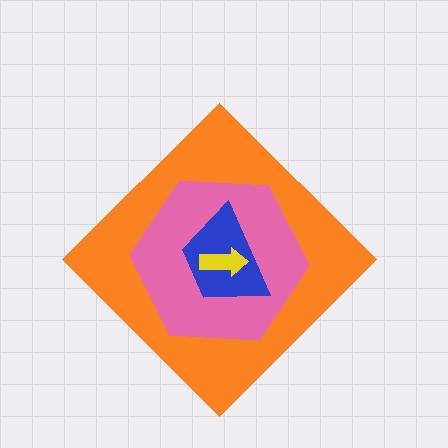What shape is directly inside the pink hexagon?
The blue trapezoid.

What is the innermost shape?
The yellow arrow.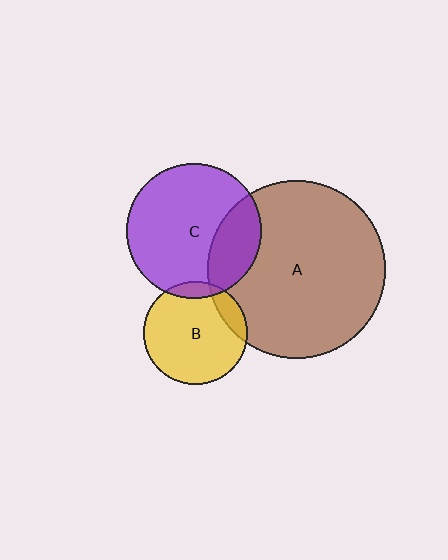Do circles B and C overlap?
Yes.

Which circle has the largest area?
Circle A (brown).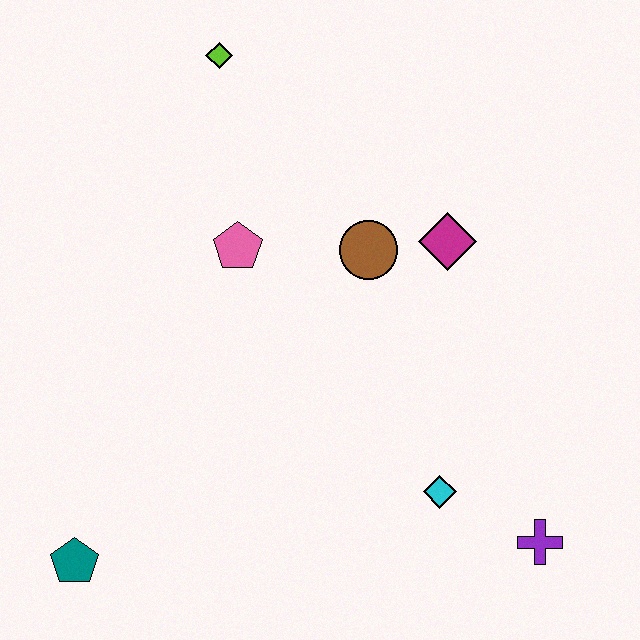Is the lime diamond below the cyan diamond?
No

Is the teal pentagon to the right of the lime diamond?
No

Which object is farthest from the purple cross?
The lime diamond is farthest from the purple cross.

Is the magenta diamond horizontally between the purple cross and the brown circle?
Yes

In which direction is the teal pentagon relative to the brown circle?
The teal pentagon is below the brown circle.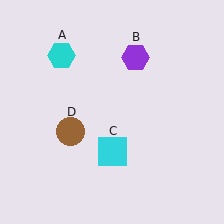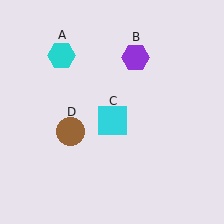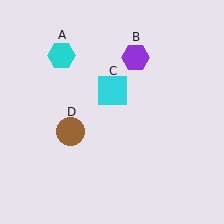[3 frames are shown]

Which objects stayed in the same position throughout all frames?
Cyan hexagon (object A) and purple hexagon (object B) and brown circle (object D) remained stationary.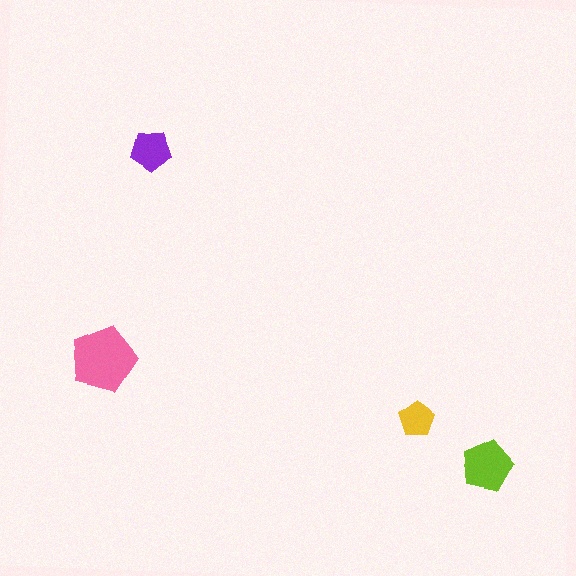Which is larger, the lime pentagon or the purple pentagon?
The lime one.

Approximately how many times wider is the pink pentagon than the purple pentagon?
About 1.5 times wider.